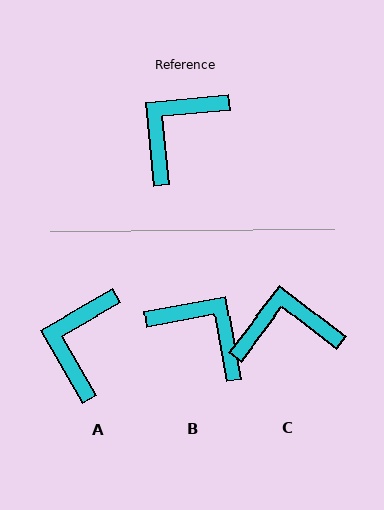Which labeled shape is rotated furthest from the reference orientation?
B, about 85 degrees away.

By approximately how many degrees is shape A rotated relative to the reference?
Approximately 24 degrees counter-clockwise.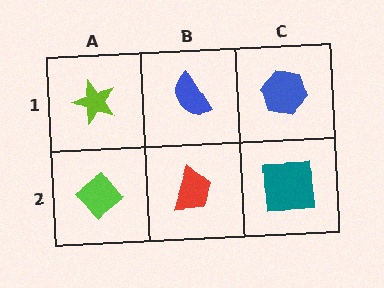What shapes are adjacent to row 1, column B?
A red trapezoid (row 2, column B), a lime star (row 1, column A), a blue hexagon (row 1, column C).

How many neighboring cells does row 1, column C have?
2.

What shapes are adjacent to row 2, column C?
A blue hexagon (row 1, column C), a red trapezoid (row 2, column B).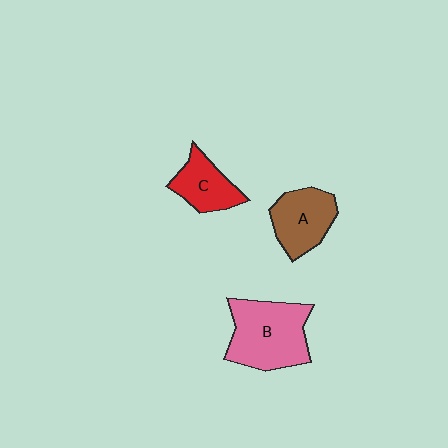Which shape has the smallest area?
Shape C (red).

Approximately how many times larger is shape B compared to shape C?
Approximately 1.8 times.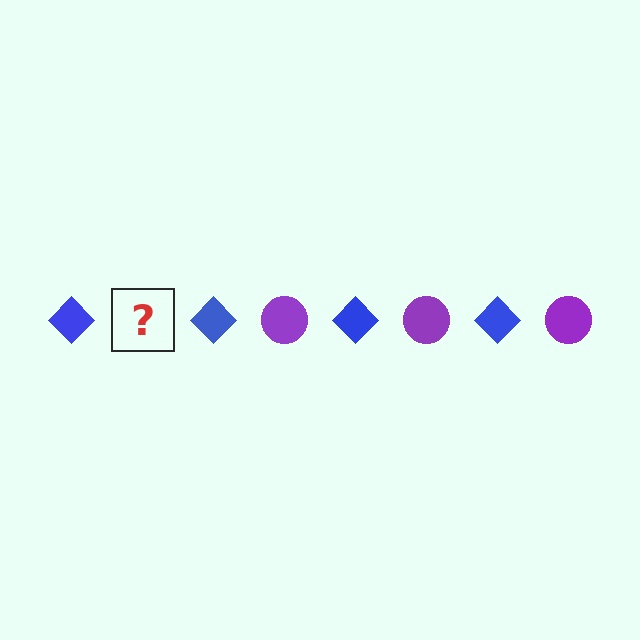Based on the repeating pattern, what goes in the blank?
The blank should be a purple circle.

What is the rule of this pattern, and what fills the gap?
The rule is that the pattern alternates between blue diamond and purple circle. The gap should be filled with a purple circle.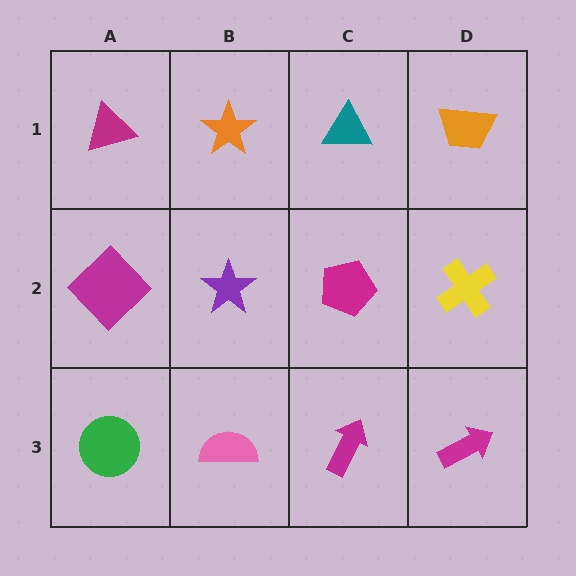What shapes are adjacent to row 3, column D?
A yellow cross (row 2, column D), a magenta arrow (row 3, column C).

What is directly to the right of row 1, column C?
An orange trapezoid.